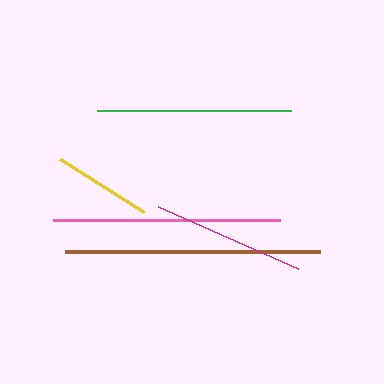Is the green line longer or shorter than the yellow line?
The green line is longer than the yellow line.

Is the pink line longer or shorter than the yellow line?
The pink line is longer than the yellow line.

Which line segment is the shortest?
The yellow line is the shortest at approximately 99 pixels.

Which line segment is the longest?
The brown line is the longest at approximately 255 pixels.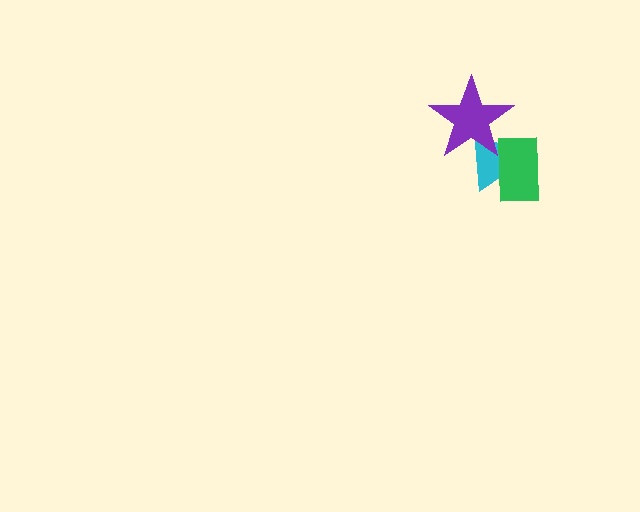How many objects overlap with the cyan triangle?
2 objects overlap with the cyan triangle.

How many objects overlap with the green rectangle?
1 object overlaps with the green rectangle.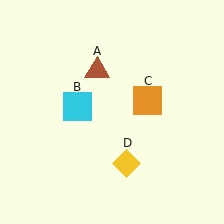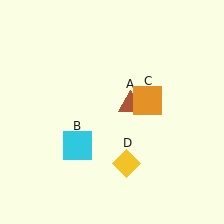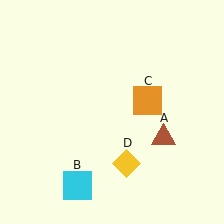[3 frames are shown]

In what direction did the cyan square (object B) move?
The cyan square (object B) moved down.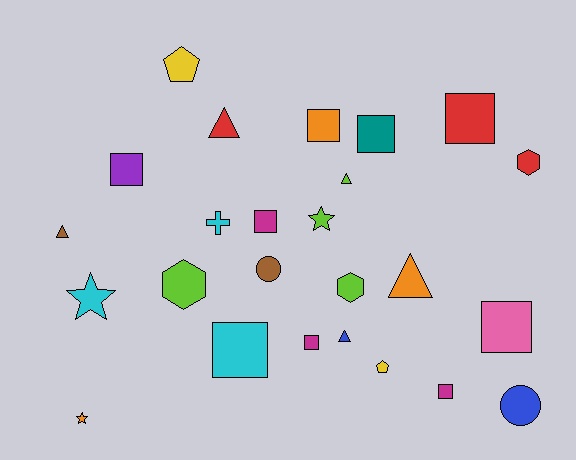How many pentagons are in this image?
There are 2 pentagons.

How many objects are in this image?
There are 25 objects.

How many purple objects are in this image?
There is 1 purple object.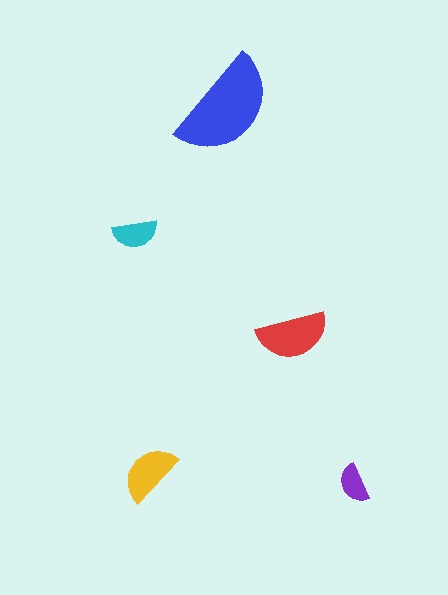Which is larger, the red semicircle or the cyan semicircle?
The red one.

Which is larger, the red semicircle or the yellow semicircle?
The red one.